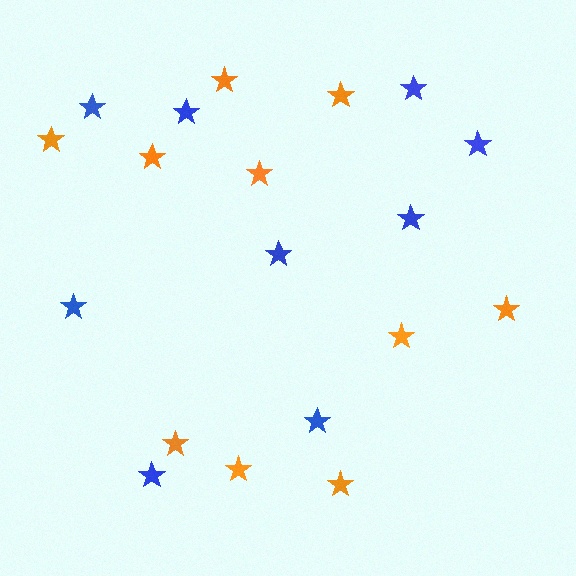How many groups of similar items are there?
There are 2 groups: one group of orange stars (10) and one group of blue stars (9).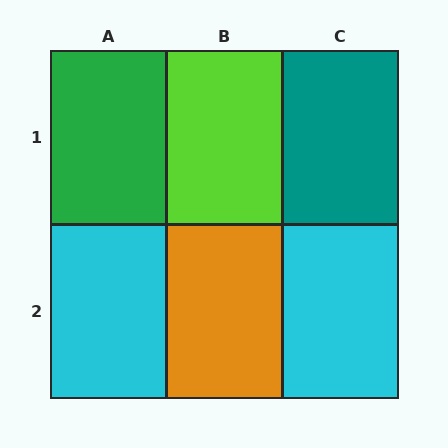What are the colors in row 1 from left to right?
Green, lime, teal.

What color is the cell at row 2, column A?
Cyan.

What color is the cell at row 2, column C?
Cyan.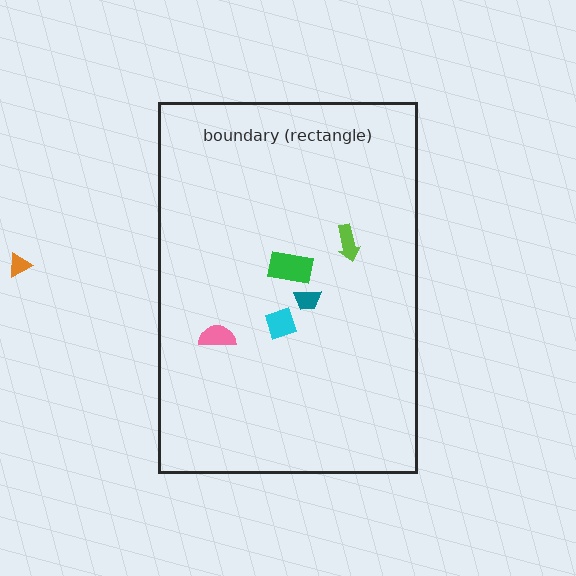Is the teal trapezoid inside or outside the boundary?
Inside.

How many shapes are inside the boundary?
5 inside, 1 outside.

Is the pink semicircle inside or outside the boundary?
Inside.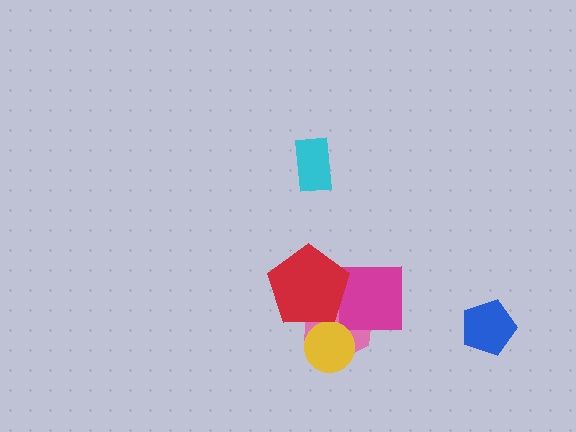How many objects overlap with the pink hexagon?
3 objects overlap with the pink hexagon.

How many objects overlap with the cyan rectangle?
0 objects overlap with the cyan rectangle.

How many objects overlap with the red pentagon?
2 objects overlap with the red pentagon.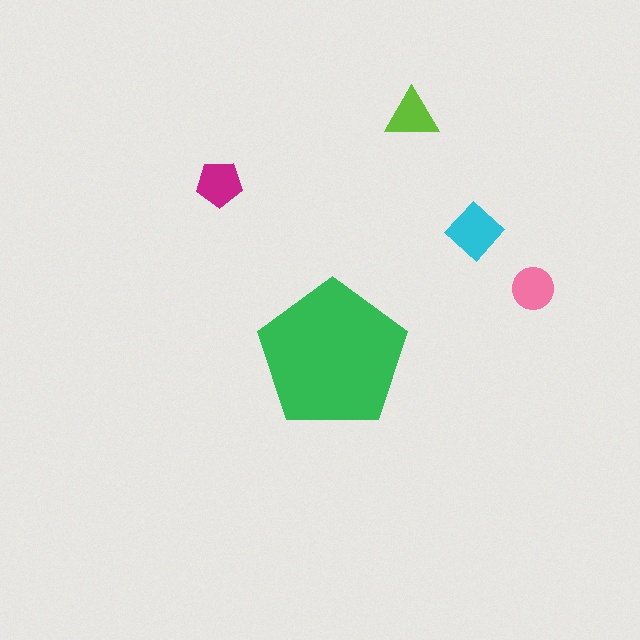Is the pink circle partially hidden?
No, the pink circle is fully visible.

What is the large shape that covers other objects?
A green pentagon.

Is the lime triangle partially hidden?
No, the lime triangle is fully visible.